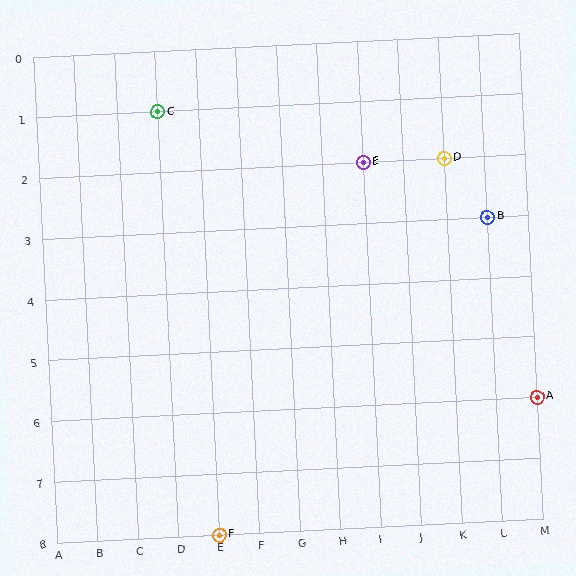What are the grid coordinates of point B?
Point B is at grid coordinates (L, 3).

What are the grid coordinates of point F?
Point F is at grid coordinates (E, 8).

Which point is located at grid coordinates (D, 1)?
Point C is at (D, 1).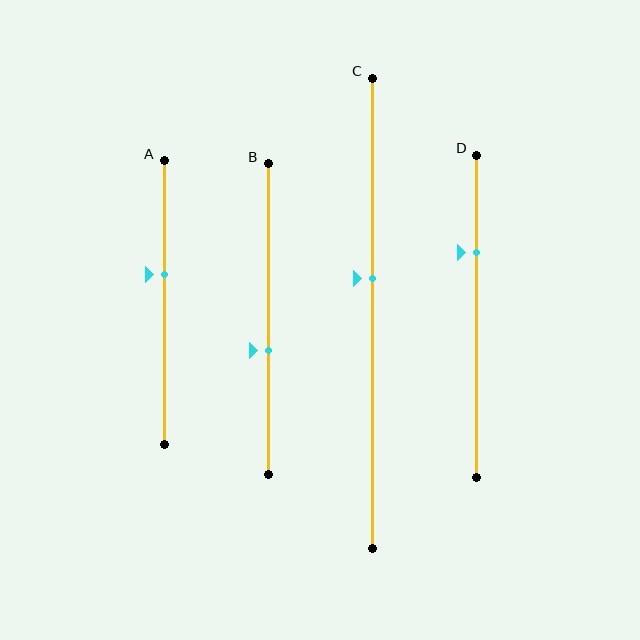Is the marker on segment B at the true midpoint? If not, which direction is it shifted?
No, the marker on segment B is shifted downward by about 10% of the segment length.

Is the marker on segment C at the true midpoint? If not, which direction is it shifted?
No, the marker on segment C is shifted upward by about 7% of the segment length.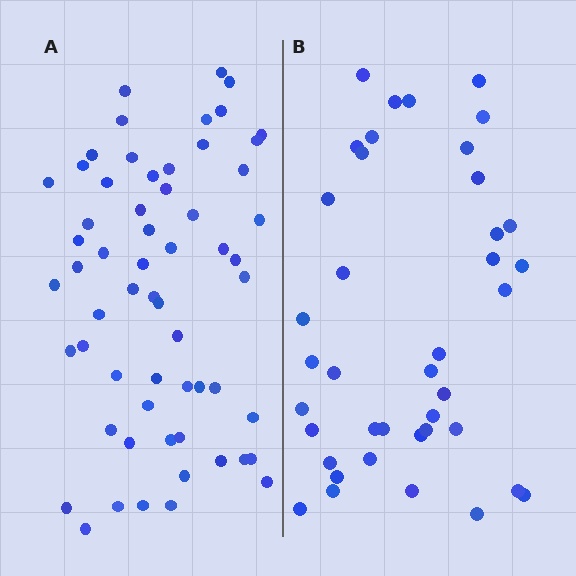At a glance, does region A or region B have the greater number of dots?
Region A (the left region) has more dots.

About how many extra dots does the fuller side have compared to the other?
Region A has approximately 20 more dots than region B.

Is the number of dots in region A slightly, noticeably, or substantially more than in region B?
Region A has substantially more. The ratio is roughly 1.5 to 1.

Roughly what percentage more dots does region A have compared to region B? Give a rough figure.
About 50% more.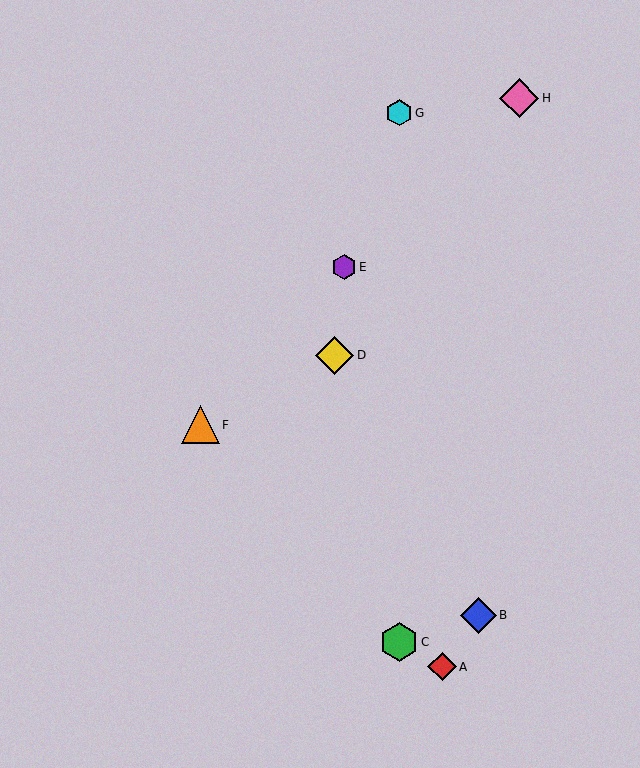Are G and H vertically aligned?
No, G is at x≈399 and H is at x≈519.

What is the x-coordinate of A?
Object A is at x≈442.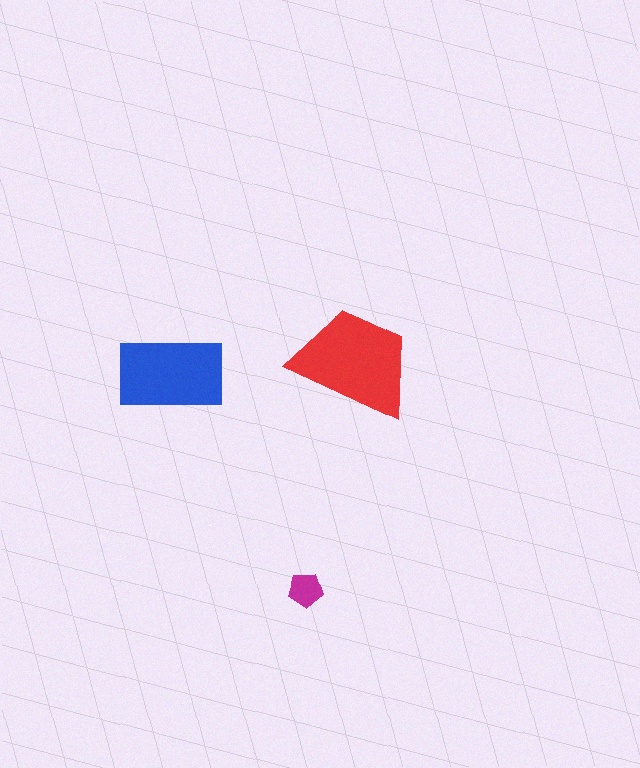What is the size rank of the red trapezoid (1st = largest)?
1st.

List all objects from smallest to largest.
The magenta pentagon, the blue rectangle, the red trapezoid.